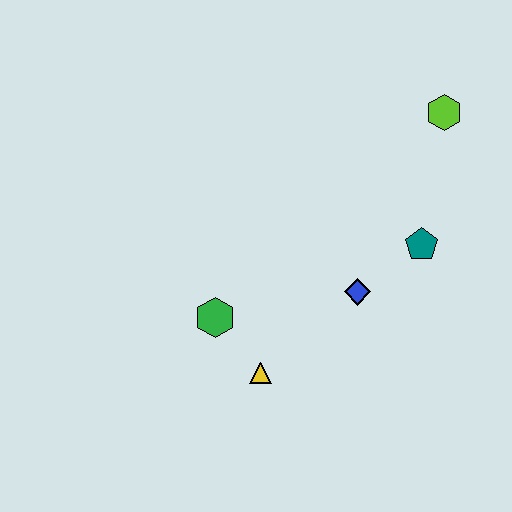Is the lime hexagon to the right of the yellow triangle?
Yes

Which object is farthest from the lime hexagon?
The yellow triangle is farthest from the lime hexagon.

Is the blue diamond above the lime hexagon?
No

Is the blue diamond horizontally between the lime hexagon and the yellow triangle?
Yes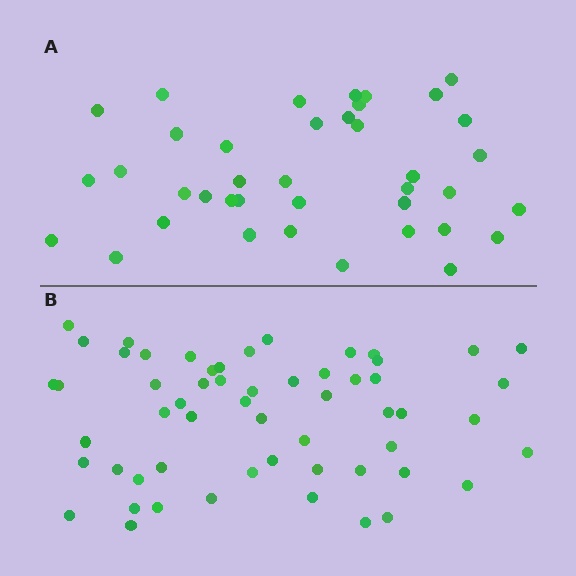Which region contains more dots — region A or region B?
Region B (the bottom region) has more dots.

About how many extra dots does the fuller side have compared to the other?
Region B has approximately 20 more dots than region A.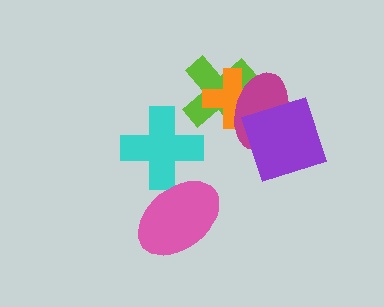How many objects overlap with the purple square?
1 object overlaps with the purple square.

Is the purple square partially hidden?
No, no other shape covers it.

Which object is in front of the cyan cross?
The pink ellipse is in front of the cyan cross.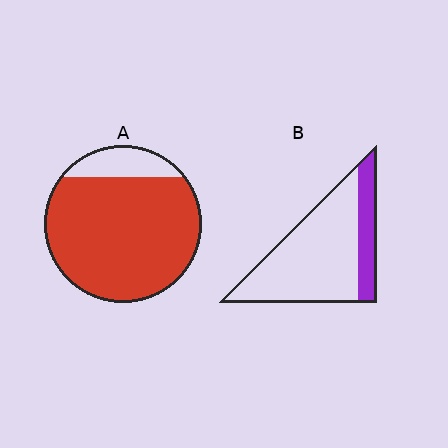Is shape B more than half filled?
No.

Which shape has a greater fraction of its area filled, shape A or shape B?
Shape A.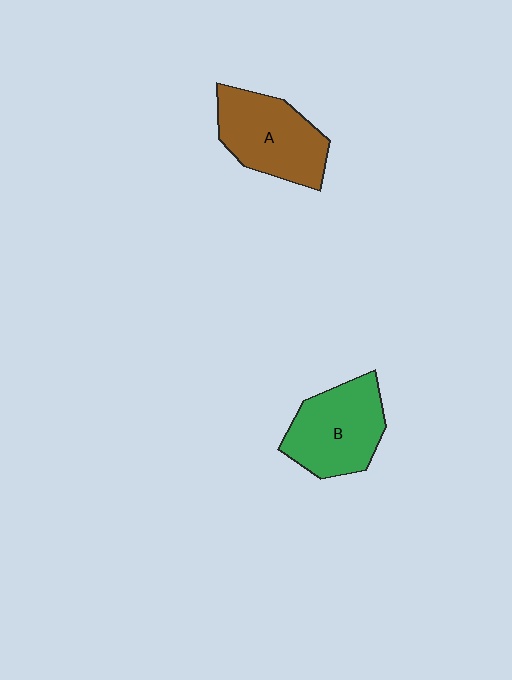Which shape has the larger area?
Shape A (brown).